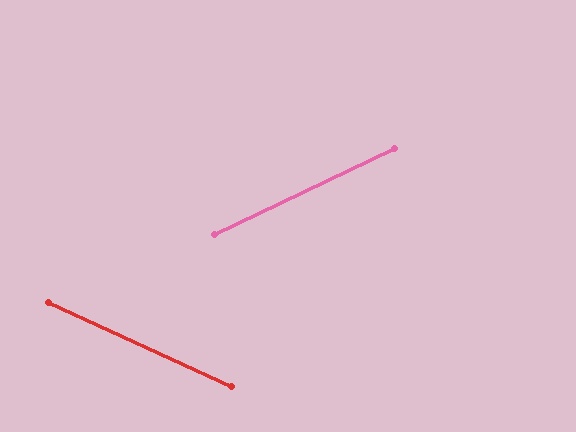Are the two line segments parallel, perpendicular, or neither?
Neither parallel nor perpendicular — they differ by about 50°.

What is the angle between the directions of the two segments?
Approximately 50 degrees.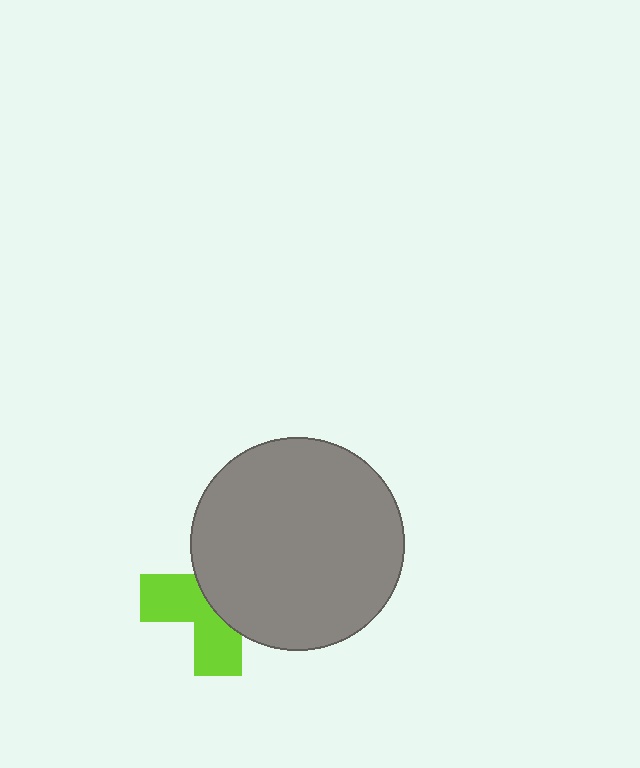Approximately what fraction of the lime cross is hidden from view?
Roughly 56% of the lime cross is hidden behind the gray circle.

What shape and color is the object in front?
The object in front is a gray circle.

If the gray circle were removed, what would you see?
You would see the complete lime cross.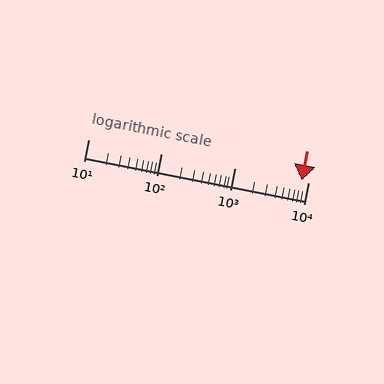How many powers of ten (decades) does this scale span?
The scale spans 3 decades, from 10 to 10000.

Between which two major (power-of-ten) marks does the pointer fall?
The pointer is between 1000 and 10000.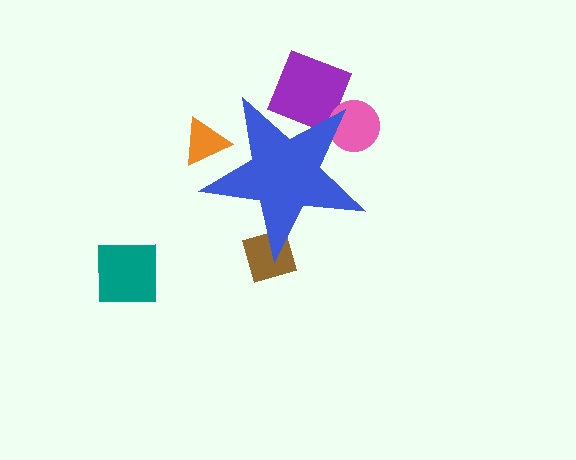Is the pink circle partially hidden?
Yes, the pink circle is partially hidden behind the blue star.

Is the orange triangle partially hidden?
Yes, the orange triangle is partially hidden behind the blue star.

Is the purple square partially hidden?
Yes, the purple square is partially hidden behind the blue star.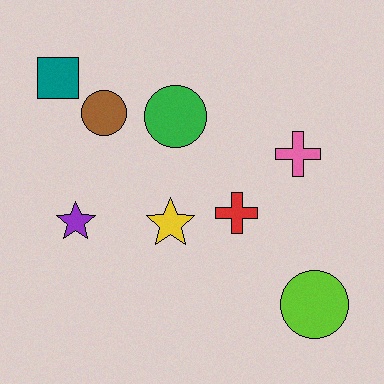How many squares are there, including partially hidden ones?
There is 1 square.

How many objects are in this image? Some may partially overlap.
There are 8 objects.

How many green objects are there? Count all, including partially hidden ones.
There is 1 green object.